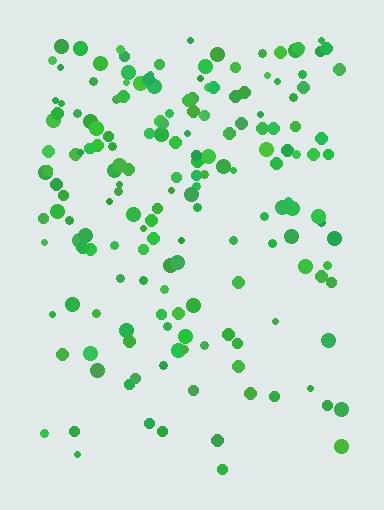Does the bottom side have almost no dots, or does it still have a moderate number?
Still a moderate number, just noticeably fewer than the top.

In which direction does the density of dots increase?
From bottom to top, with the top side densest.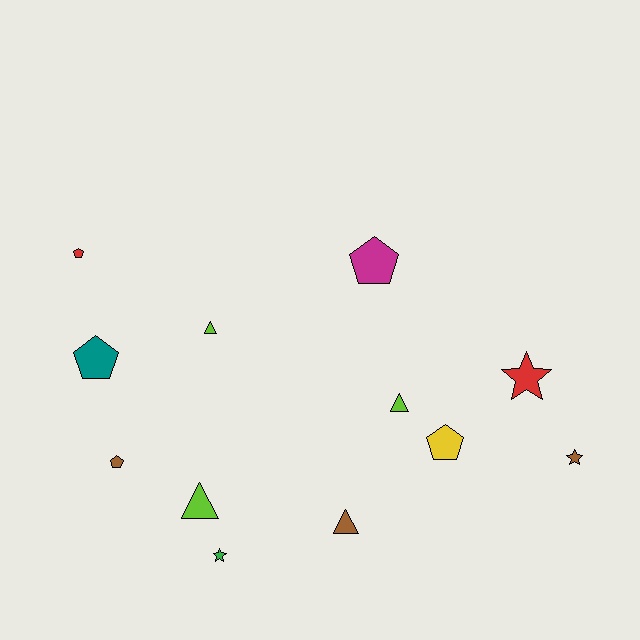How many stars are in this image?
There are 3 stars.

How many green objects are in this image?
There is 1 green object.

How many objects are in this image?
There are 12 objects.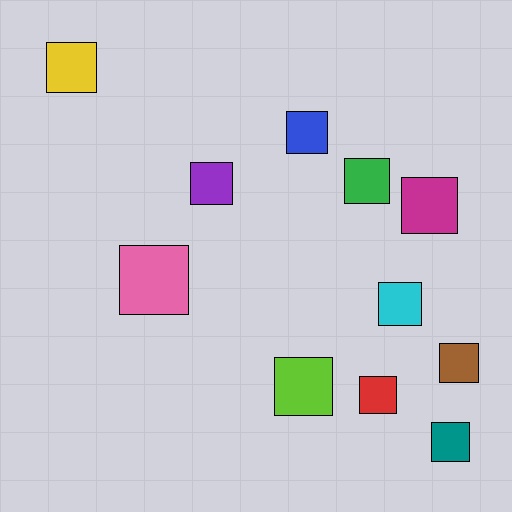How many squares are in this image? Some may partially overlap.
There are 11 squares.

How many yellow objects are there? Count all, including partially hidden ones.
There is 1 yellow object.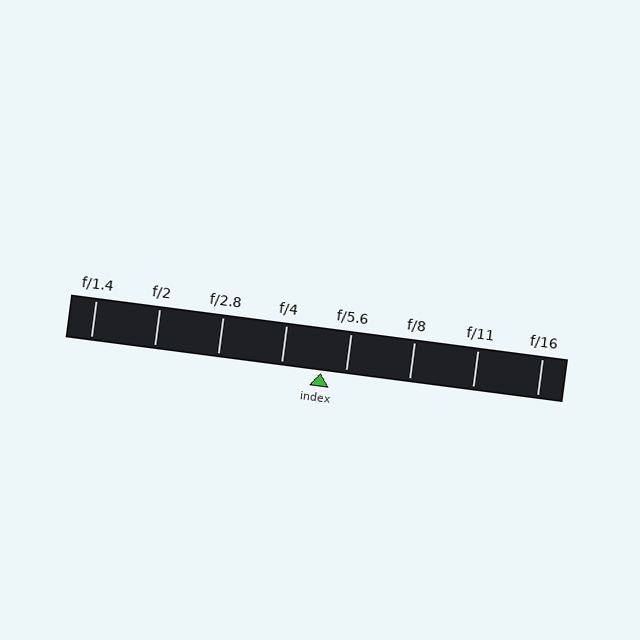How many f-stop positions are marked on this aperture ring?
There are 8 f-stop positions marked.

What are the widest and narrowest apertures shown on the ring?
The widest aperture shown is f/1.4 and the narrowest is f/16.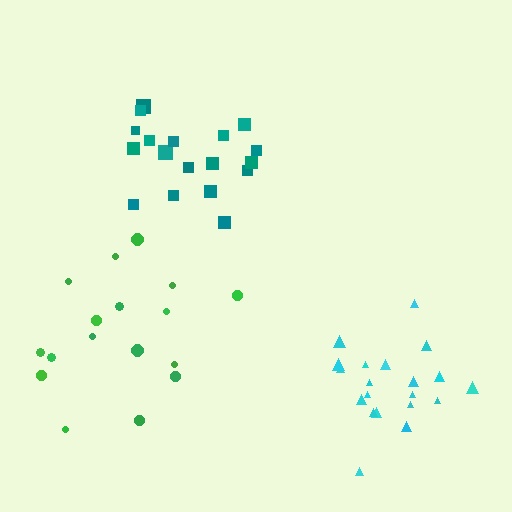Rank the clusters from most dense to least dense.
cyan, teal, green.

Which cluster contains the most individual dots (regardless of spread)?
Cyan (20).